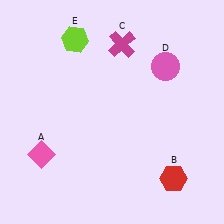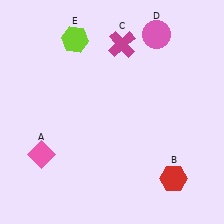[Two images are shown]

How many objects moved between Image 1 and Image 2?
1 object moved between the two images.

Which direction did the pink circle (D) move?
The pink circle (D) moved up.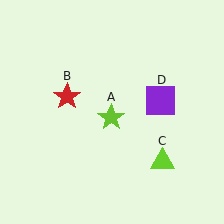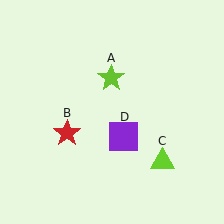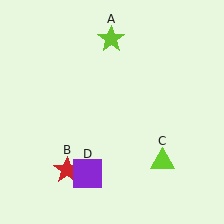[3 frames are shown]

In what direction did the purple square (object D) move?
The purple square (object D) moved down and to the left.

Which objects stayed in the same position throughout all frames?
Lime triangle (object C) remained stationary.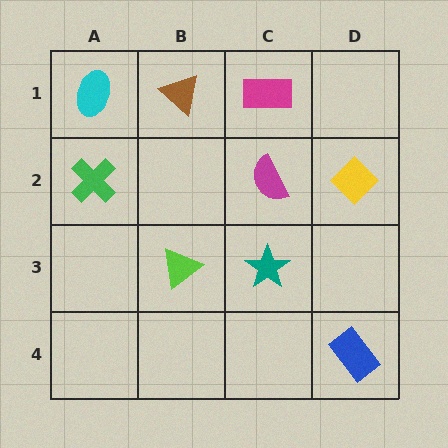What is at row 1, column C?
A magenta rectangle.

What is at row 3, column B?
A lime triangle.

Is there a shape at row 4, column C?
No, that cell is empty.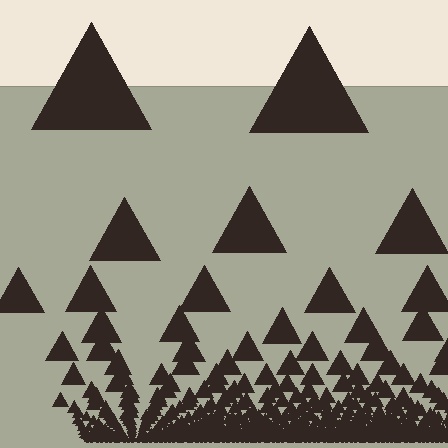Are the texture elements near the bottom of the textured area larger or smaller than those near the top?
Smaller. The gradient is inverted — elements near the bottom are smaller and denser.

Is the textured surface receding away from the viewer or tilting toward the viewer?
The surface appears to tilt toward the viewer. Texture elements get larger and sparser toward the top.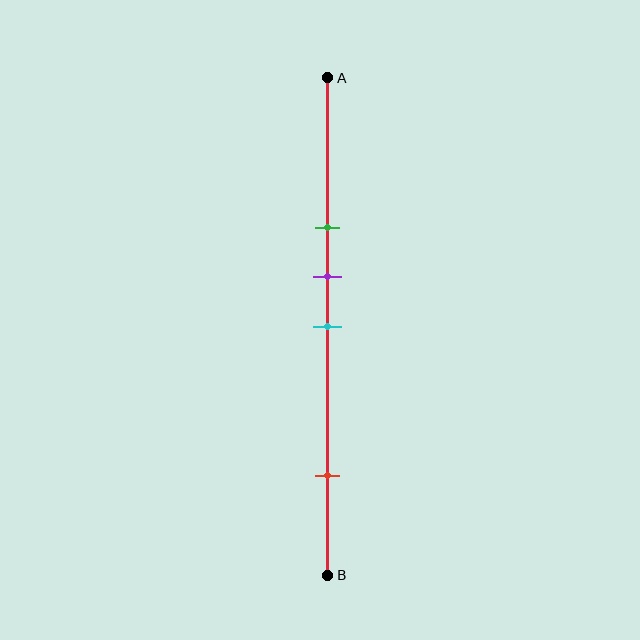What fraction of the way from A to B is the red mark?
The red mark is approximately 80% (0.8) of the way from A to B.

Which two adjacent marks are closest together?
The purple and cyan marks are the closest adjacent pair.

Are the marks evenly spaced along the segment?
No, the marks are not evenly spaced.